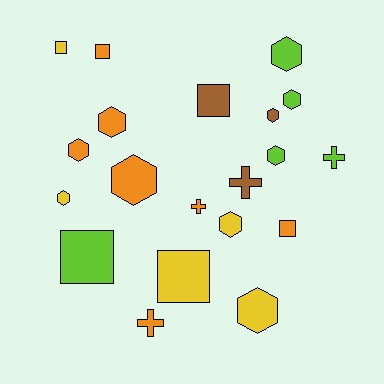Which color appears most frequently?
Orange, with 7 objects.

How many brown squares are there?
There is 1 brown square.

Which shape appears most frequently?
Hexagon, with 10 objects.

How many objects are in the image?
There are 20 objects.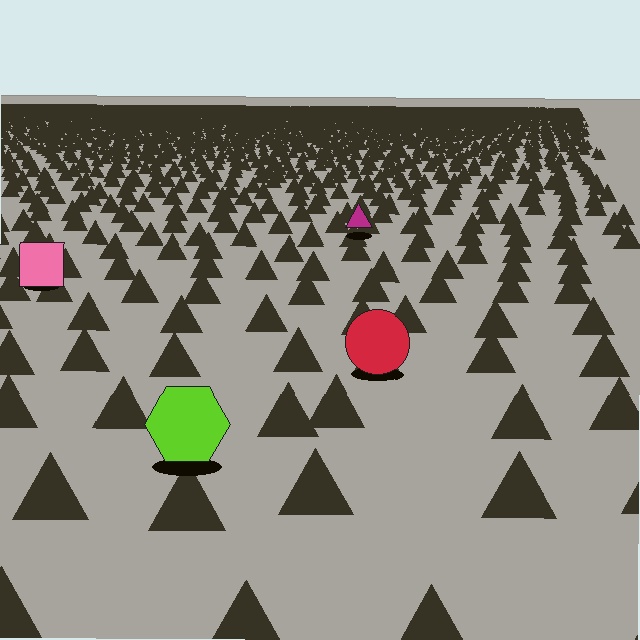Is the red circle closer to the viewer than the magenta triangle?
Yes. The red circle is closer — you can tell from the texture gradient: the ground texture is coarser near it.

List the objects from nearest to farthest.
From nearest to farthest: the lime hexagon, the red circle, the pink square, the magenta triangle.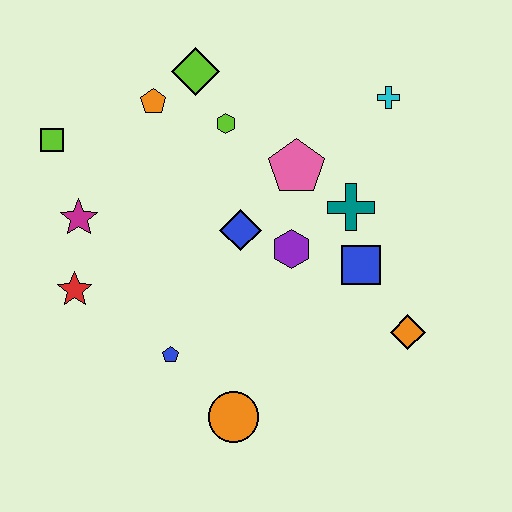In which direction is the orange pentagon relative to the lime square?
The orange pentagon is to the right of the lime square.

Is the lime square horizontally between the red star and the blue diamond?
No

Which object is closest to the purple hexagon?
The blue diamond is closest to the purple hexagon.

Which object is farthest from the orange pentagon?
The orange diamond is farthest from the orange pentagon.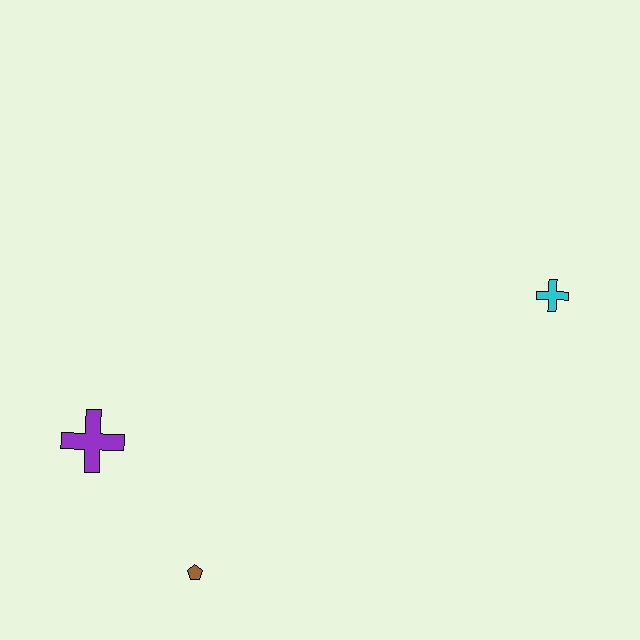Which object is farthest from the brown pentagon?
The cyan cross is farthest from the brown pentagon.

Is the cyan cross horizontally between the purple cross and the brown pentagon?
No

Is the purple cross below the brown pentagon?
No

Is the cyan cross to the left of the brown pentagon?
No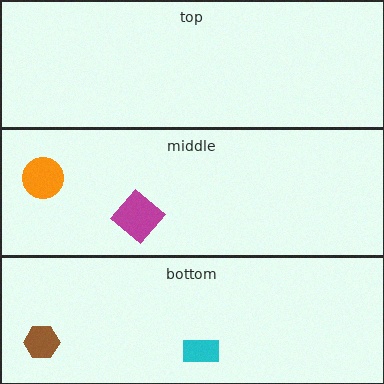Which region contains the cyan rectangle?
The bottom region.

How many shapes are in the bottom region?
2.